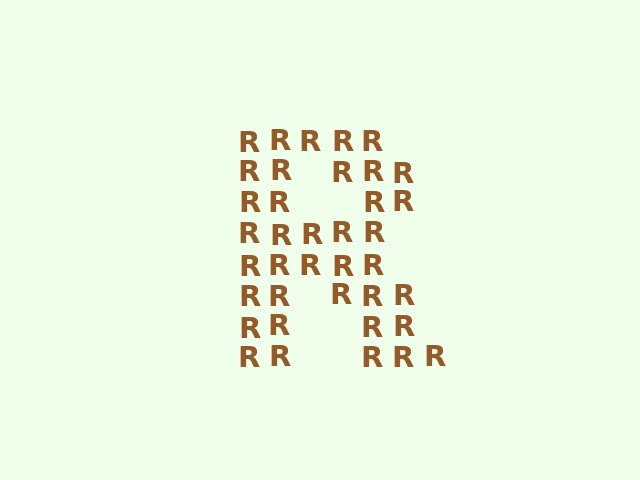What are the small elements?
The small elements are letter R's.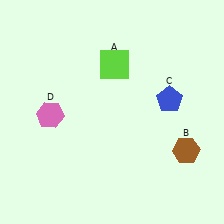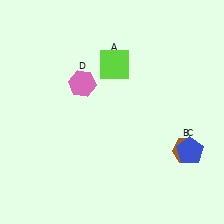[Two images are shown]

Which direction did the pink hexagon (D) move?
The pink hexagon (D) moved right.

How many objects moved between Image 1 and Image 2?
2 objects moved between the two images.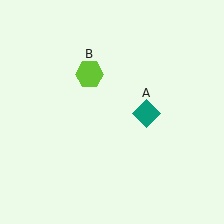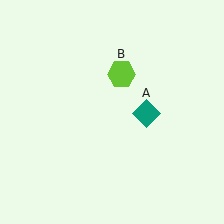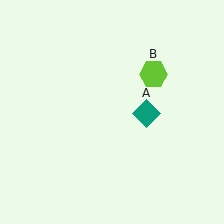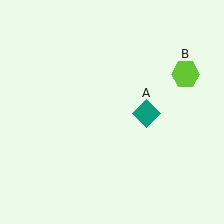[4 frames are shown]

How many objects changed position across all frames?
1 object changed position: lime hexagon (object B).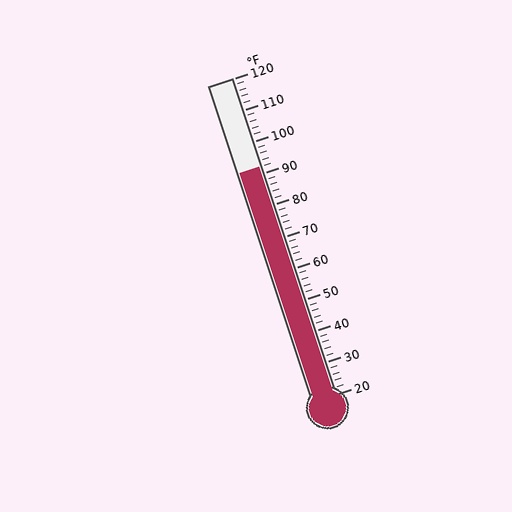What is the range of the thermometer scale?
The thermometer scale ranges from 20°F to 120°F.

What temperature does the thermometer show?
The thermometer shows approximately 92°F.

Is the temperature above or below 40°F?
The temperature is above 40°F.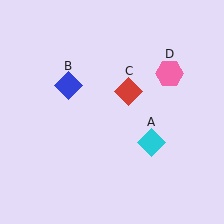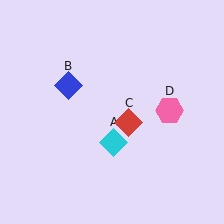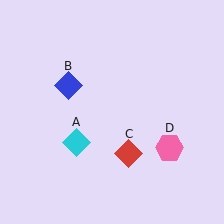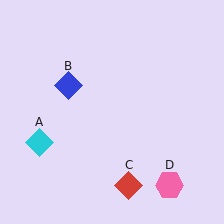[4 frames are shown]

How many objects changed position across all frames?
3 objects changed position: cyan diamond (object A), red diamond (object C), pink hexagon (object D).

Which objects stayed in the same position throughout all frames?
Blue diamond (object B) remained stationary.